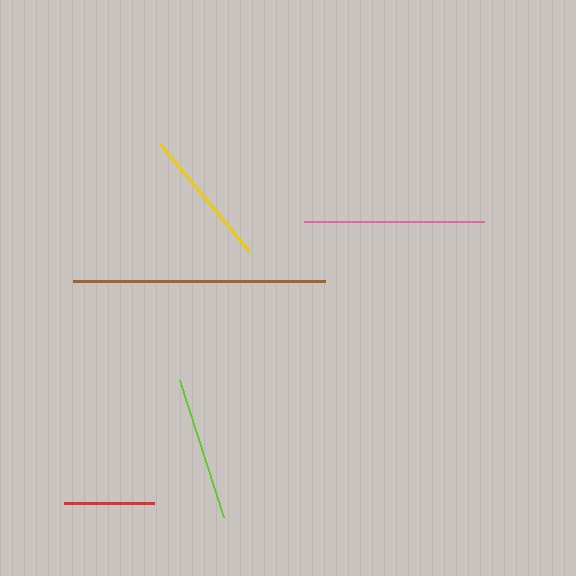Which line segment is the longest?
The brown line is the longest at approximately 252 pixels.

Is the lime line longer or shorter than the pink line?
The pink line is longer than the lime line.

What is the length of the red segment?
The red segment is approximately 91 pixels long.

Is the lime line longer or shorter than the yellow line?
The lime line is longer than the yellow line.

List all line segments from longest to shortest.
From longest to shortest: brown, pink, lime, yellow, red.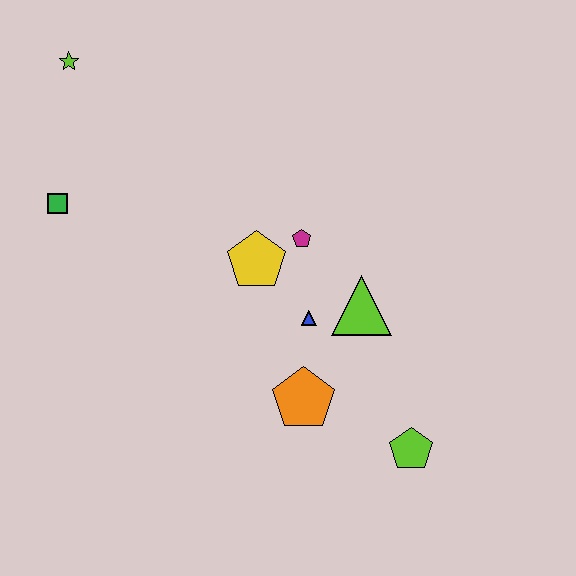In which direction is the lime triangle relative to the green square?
The lime triangle is to the right of the green square.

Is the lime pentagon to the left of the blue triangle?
No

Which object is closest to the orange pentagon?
The blue triangle is closest to the orange pentagon.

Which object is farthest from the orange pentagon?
The lime star is farthest from the orange pentagon.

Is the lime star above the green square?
Yes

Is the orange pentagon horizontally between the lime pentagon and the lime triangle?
No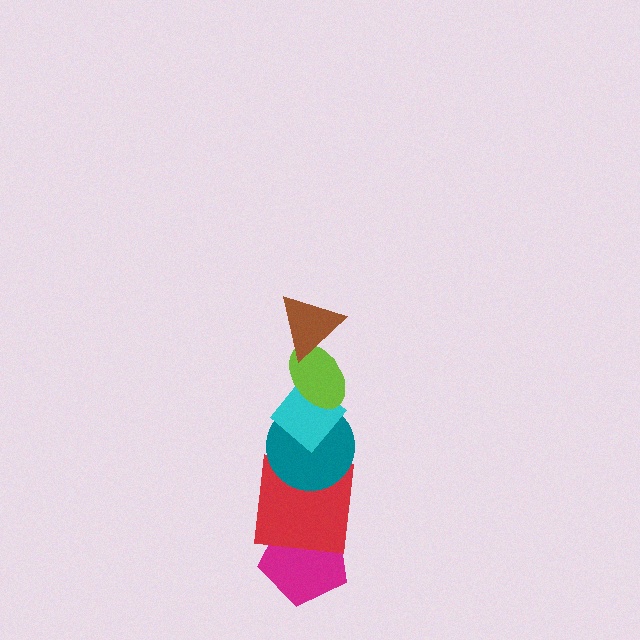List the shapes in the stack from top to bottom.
From top to bottom: the brown triangle, the lime ellipse, the cyan diamond, the teal circle, the red square, the magenta pentagon.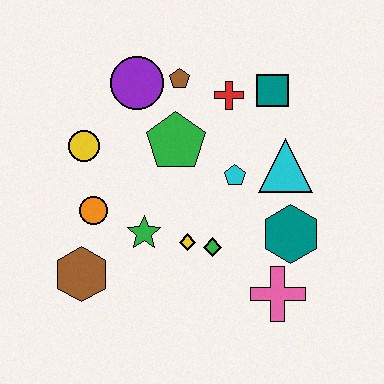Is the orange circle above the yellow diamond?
Yes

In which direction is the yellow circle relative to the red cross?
The yellow circle is to the left of the red cross.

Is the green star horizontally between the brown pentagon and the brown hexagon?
Yes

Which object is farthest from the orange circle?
The teal square is farthest from the orange circle.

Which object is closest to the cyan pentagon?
The cyan triangle is closest to the cyan pentagon.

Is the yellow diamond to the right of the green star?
Yes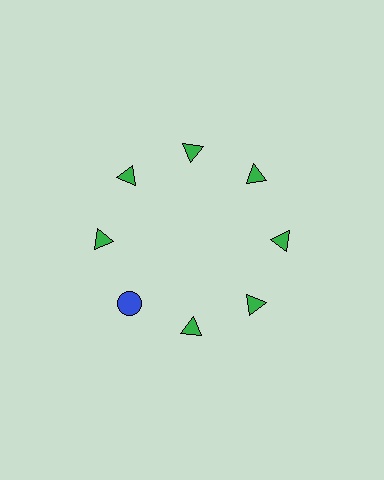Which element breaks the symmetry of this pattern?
The blue circle at roughly the 8 o'clock position breaks the symmetry. All other shapes are green triangles.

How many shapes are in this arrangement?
There are 8 shapes arranged in a ring pattern.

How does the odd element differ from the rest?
It differs in both color (blue instead of green) and shape (circle instead of triangle).